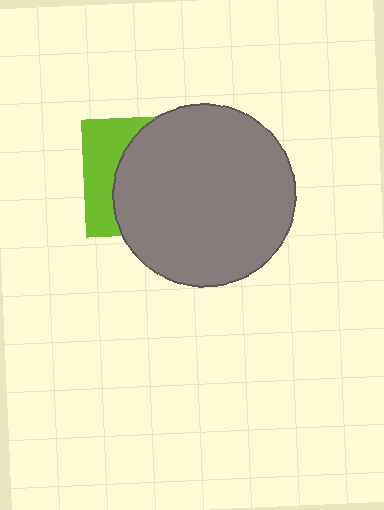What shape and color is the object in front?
The object in front is a gray circle.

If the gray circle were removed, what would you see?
You would see the complete lime square.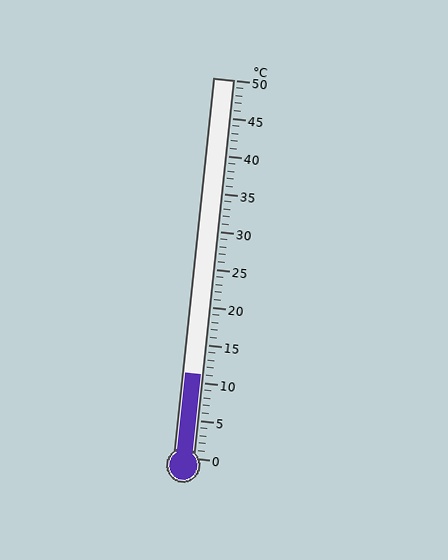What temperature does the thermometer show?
The thermometer shows approximately 11°C.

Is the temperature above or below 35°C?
The temperature is below 35°C.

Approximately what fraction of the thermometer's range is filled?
The thermometer is filled to approximately 20% of its range.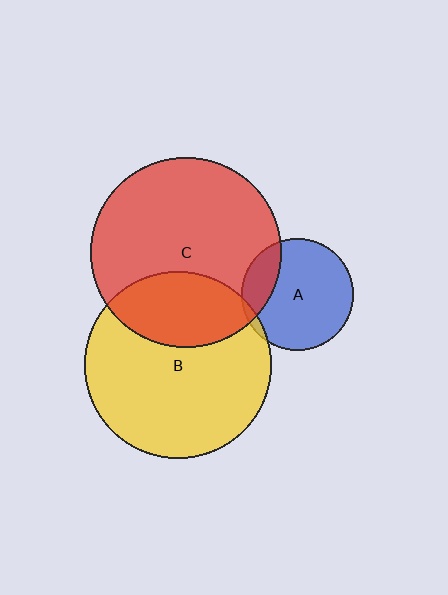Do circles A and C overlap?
Yes.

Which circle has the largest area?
Circle C (red).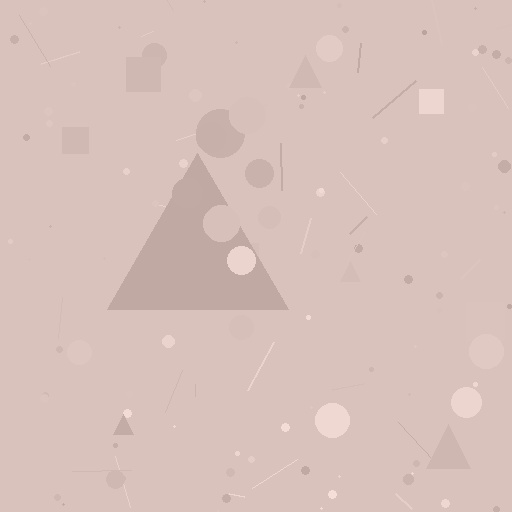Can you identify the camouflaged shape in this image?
The camouflaged shape is a triangle.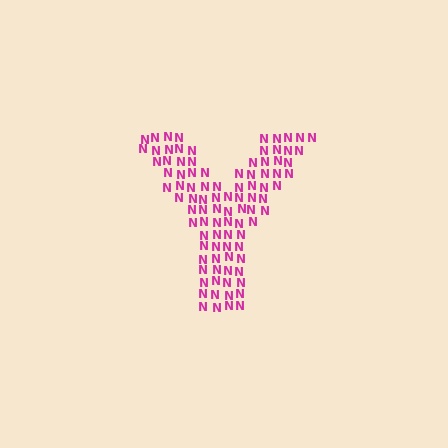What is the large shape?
The large shape is the letter Y.